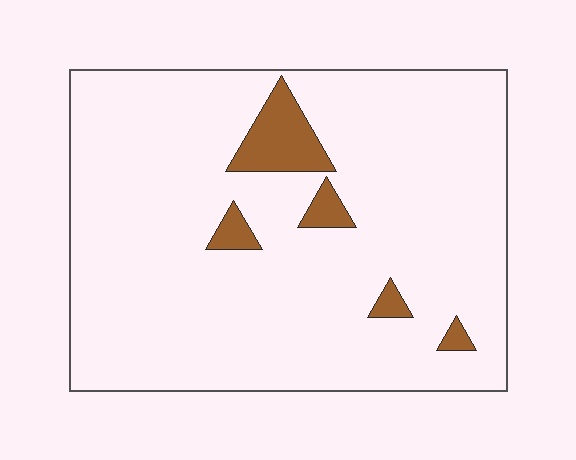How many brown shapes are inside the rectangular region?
5.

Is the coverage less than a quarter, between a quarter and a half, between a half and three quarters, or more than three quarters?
Less than a quarter.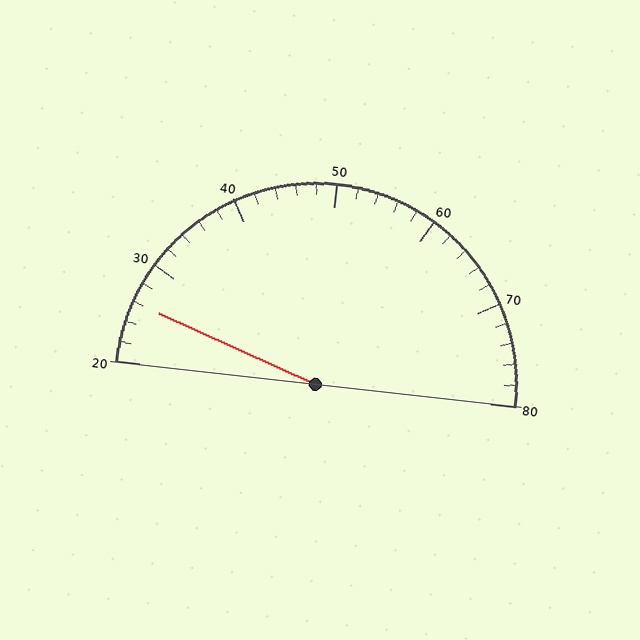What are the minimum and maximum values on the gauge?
The gauge ranges from 20 to 80.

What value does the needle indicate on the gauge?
The needle indicates approximately 26.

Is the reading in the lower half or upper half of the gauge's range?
The reading is in the lower half of the range (20 to 80).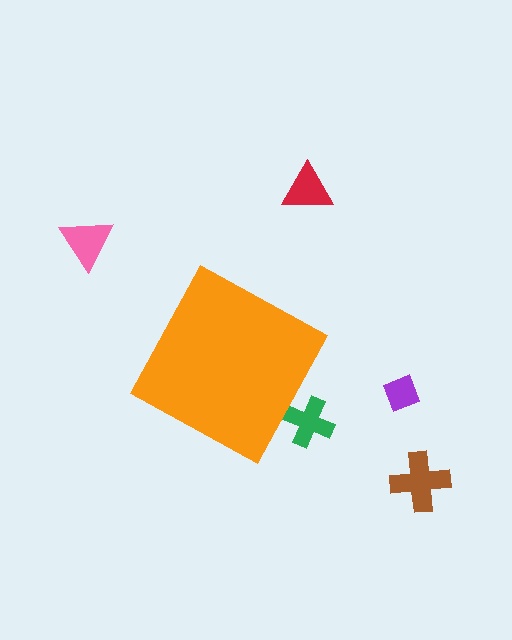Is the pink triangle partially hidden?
No, the pink triangle is fully visible.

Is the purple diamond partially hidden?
No, the purple diamond is fully visible.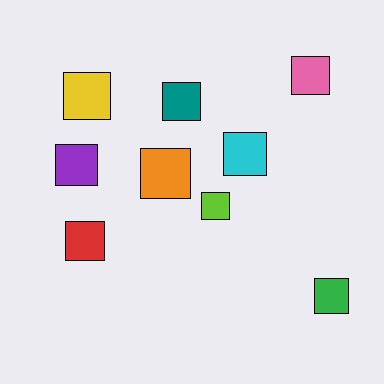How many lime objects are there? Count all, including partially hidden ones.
There is 1 lime object.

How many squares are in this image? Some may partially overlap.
There are 9 squares.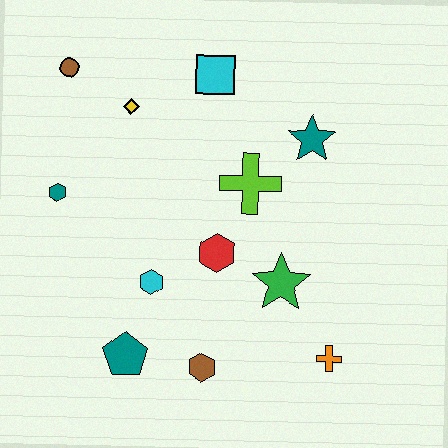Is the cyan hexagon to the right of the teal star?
No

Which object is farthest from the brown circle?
The orange cross is farthest from the brown circle.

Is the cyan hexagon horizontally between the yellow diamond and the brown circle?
No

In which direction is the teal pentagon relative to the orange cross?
The teal pentagon is to the left of the orange cross.